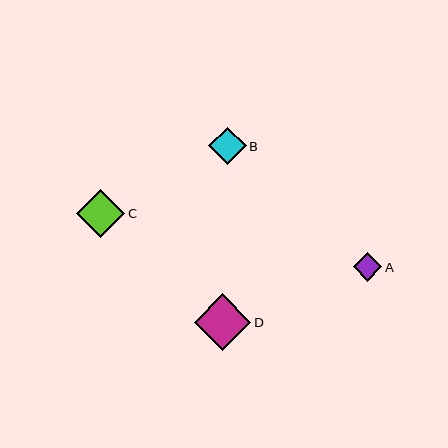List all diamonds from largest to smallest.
From largest to smallest: D, C, B, A.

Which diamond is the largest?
Diamond D is the largest with a size of approximately 57 pixels.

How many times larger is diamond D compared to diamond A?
Diamond D is approximately 2.0 times the size of diamond A.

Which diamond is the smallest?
Diamond A is the smallest with a size of approximately 29 pixels.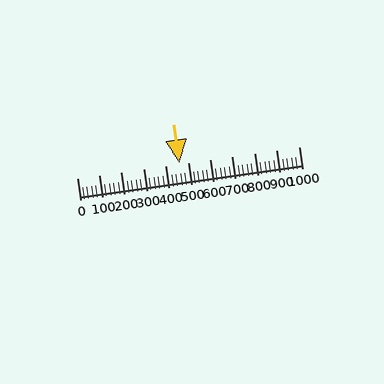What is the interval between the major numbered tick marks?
The major tick marks are spaced 100 units apart.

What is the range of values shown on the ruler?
The ruler shows values from 0 to 1000.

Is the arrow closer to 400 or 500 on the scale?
The arrow is closer to 500.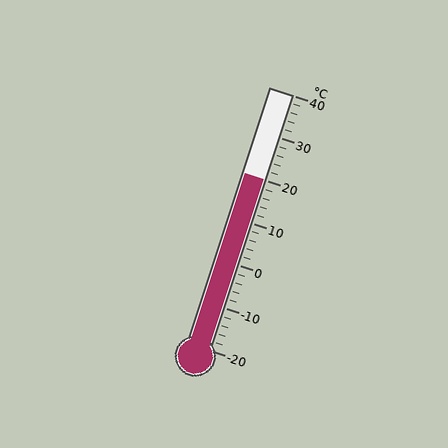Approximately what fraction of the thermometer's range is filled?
The thermometer is filled to approximately 65% of its range.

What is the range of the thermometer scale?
The thermometer scale ranges from -20°C to 40°C.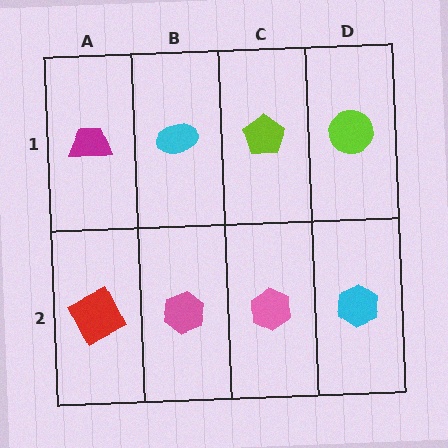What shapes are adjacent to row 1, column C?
A pink hexagon (row 2, column C), a cyan ellipse (row 1, column B), a lime circle (row 1, column D).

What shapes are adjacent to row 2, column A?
A magenta trapezoid (row 1, column A), a pink hexagon (row 2, column B).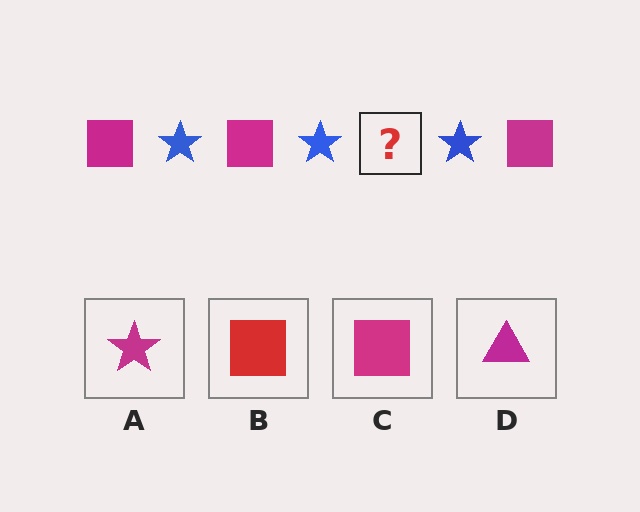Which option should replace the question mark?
Option C.